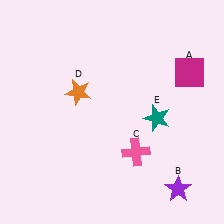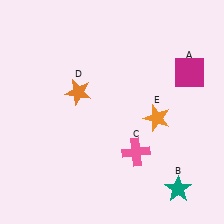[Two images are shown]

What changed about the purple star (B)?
In Image 1, B is purple. In Image 2, it changed to teal.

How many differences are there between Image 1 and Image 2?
There are 2 differences between the two images.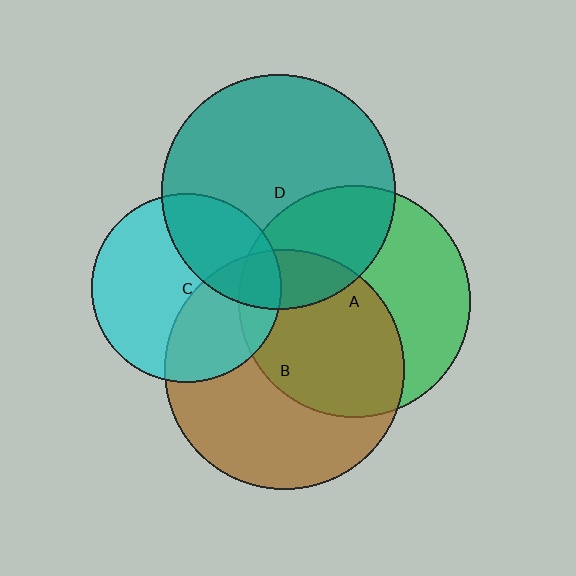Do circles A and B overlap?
Yes.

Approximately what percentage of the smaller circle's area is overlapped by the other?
Approximately 50%.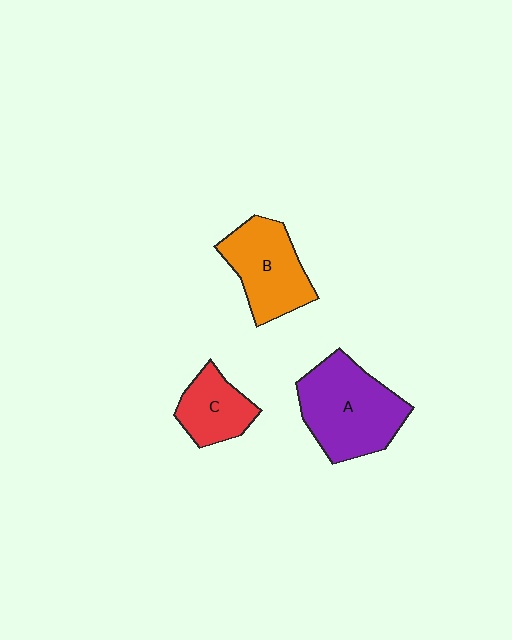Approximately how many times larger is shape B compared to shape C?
Approximately 1.5 times.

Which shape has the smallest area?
Shape C (red).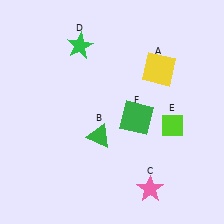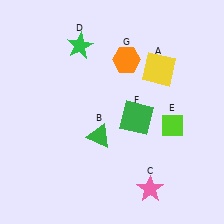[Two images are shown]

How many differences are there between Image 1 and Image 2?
There is 1 difference between the two images.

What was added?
An orange hexagon (G) was added in Image 2.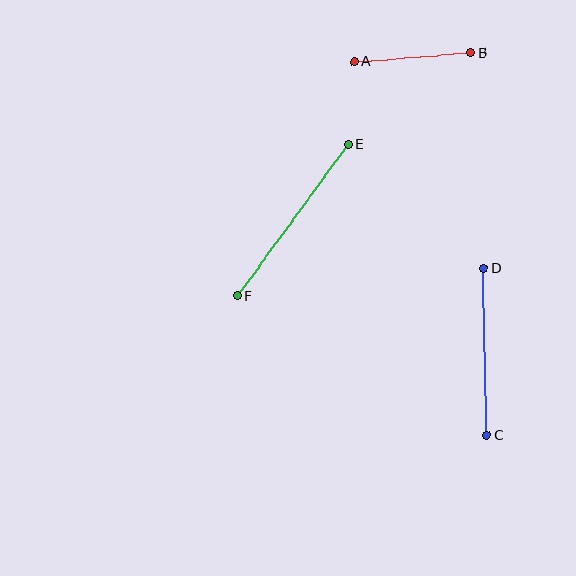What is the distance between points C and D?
The distance is approximately 167 pixels.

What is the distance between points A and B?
The distance is approximately 117 pixels.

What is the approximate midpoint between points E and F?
The midpoint is at approximately (293, 220) pixels.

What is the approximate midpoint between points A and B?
The midpoint is at approximately (413, 57) pixels.